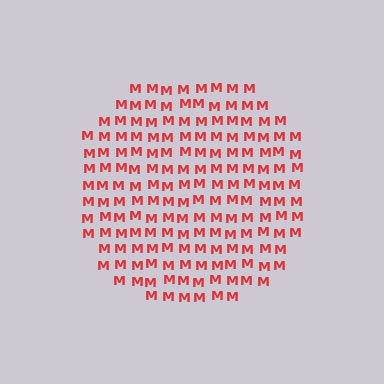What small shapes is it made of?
It is made of small letter M's.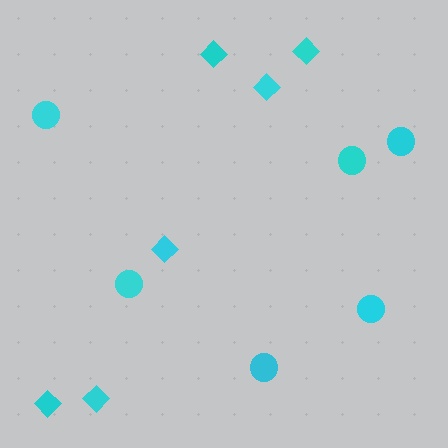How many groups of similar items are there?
There are 2 groups: one group of circles (6) and one group of diamonds (6).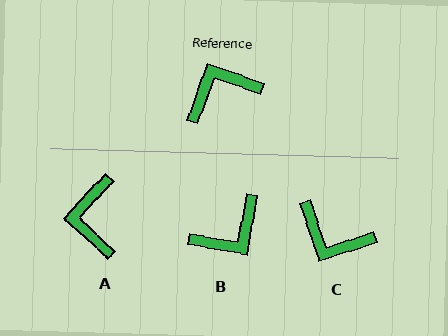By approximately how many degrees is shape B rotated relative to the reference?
Approximately 170 degrees clockwise.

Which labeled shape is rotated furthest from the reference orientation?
B, about 170 degrees away.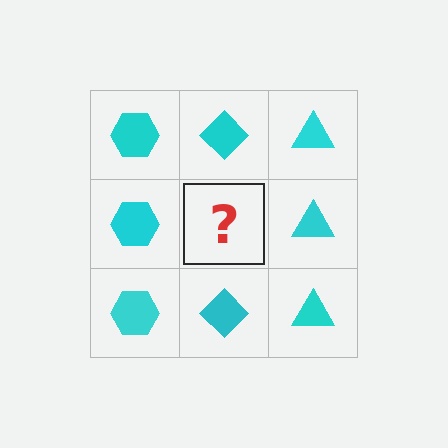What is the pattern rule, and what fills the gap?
The rule is that each column has a consistent shape. The gap should be filled with a cyan diamond.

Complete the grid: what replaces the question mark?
The question mark should be replaced with a cyan diamond.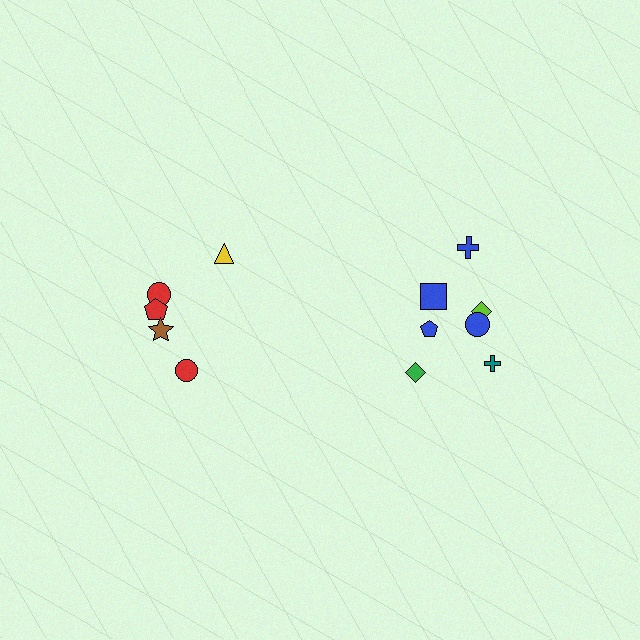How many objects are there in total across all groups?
There are 12 objects.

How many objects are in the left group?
There are 5 objects.